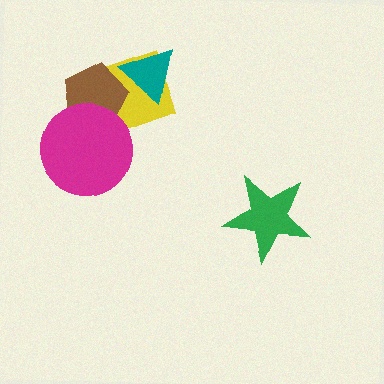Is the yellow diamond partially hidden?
Yes, it is partially covered by another shape.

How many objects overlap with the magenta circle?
2 objects overlap with the magenta circle.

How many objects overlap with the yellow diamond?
3 objects overlap with the yellow diamond.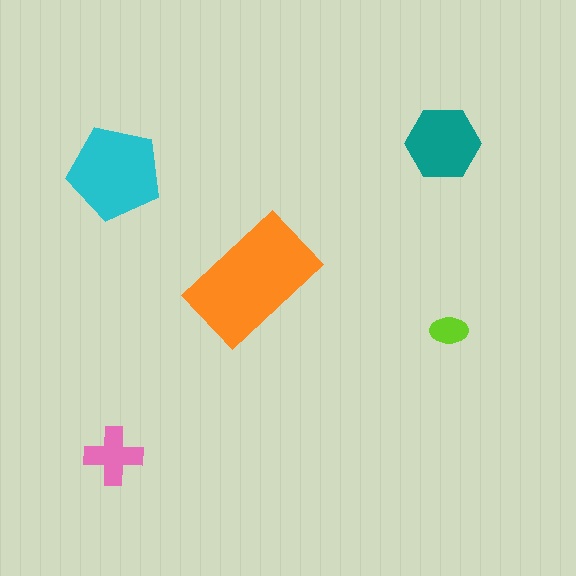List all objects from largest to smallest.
The orange rectangle, the cyan pentagon, the teal hexagon, the pink cross, the lime ellipse.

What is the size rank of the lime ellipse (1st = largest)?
5th.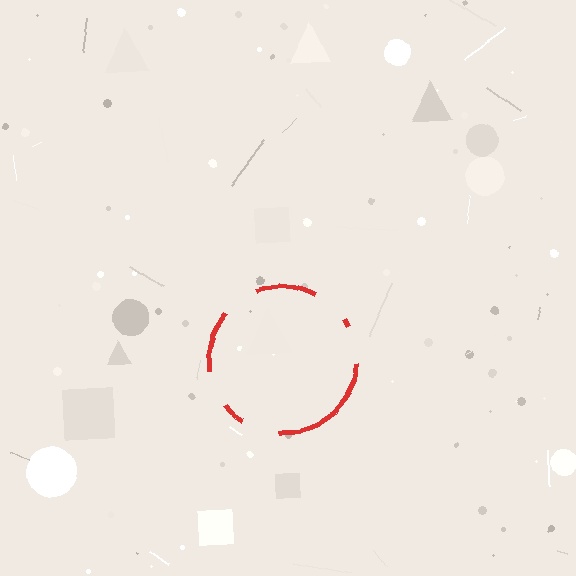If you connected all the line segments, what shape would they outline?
They would outline a circle.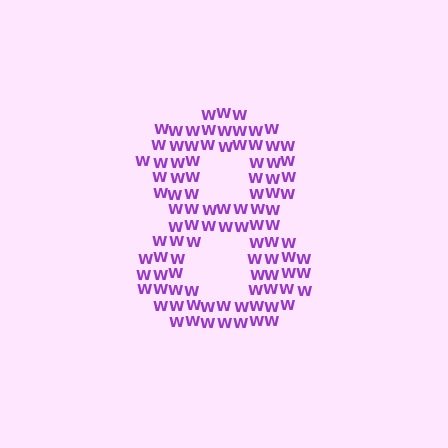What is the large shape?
The large shape is the digit 8.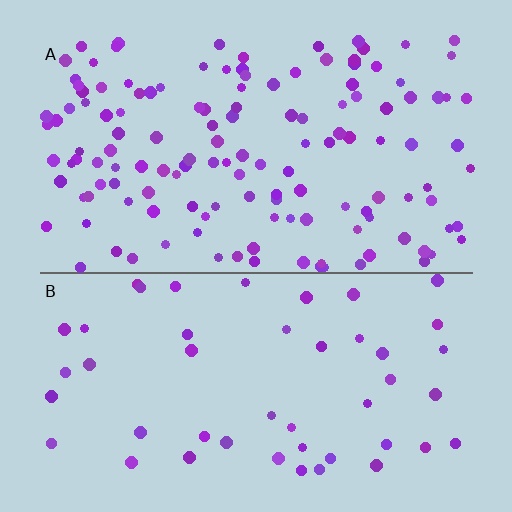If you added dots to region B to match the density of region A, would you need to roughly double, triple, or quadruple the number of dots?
Approximately triple.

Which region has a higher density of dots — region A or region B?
A (the top).